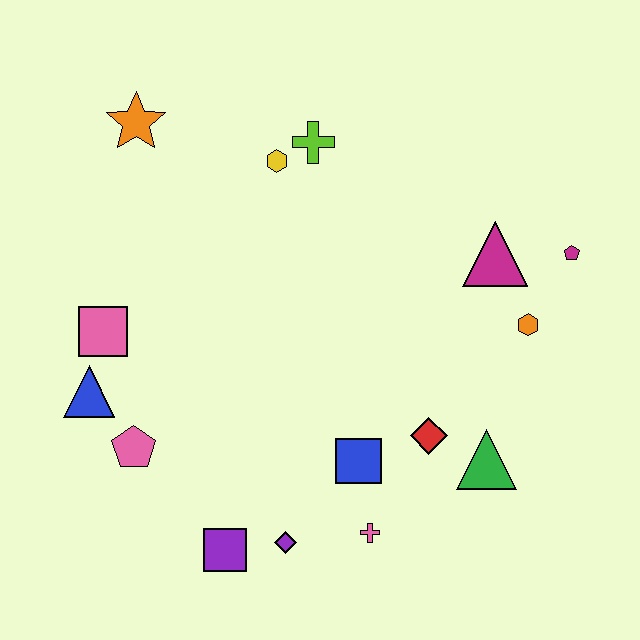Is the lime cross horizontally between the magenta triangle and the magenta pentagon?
No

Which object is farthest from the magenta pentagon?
The blue triangle is farthest from the magenta pentagon.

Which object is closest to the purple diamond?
The purple square is closest to the purple diamond.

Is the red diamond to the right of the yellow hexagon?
Yes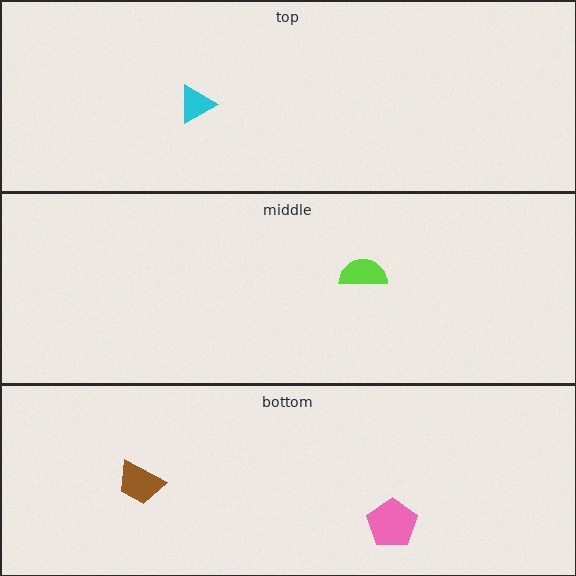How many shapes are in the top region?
1.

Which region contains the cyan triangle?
The top region.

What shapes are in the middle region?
The lime semicircle.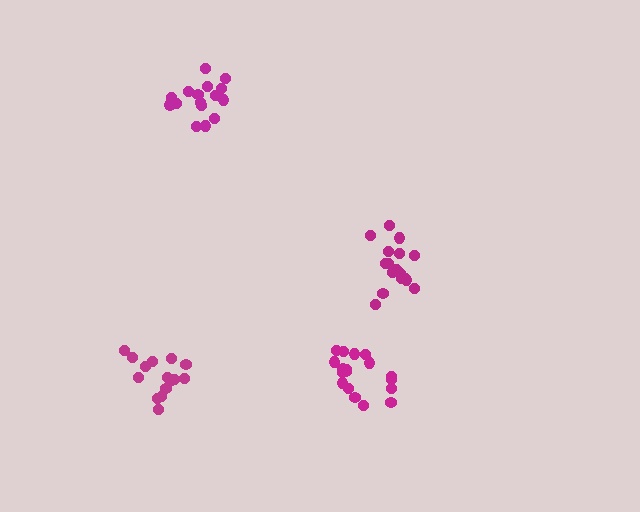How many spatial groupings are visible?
There are 4 spatial groupings.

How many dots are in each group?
Group 1: 17 dots, Group 2: 15 dots, Group 3: 18 dots, Group 4: 17 dots (67 total).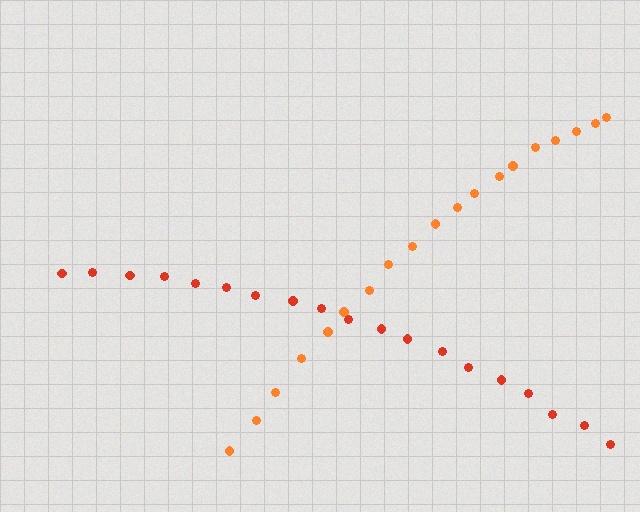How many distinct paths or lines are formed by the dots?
There are 2 distinct paths.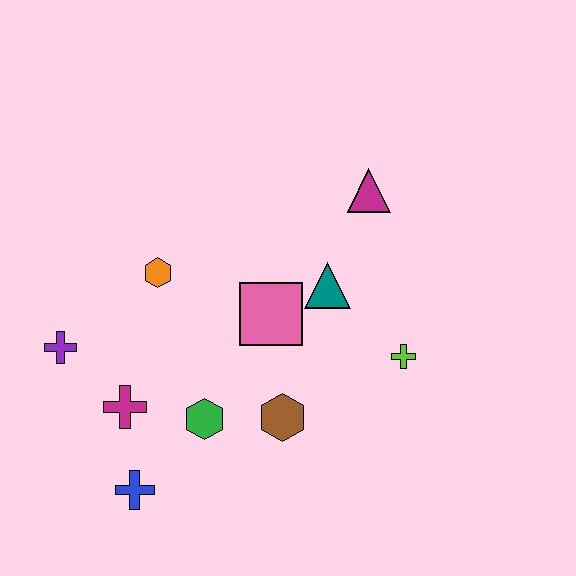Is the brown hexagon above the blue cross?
Yes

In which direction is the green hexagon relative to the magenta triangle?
The green hexagon is below the magenta triangle.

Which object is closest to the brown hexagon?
The green hexagon is closest to the brown hexagon.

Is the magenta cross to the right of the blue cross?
No